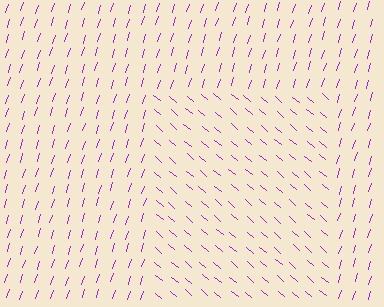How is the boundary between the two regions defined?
The boundary is defined purely by a change in line orientation (approximately 67 degrees difference). All lines are the same color and thickness.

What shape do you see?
I see a rectangle.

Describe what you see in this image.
The image is filled with small purple line segments. A rectangle region in the image has lines oriented differently from the surrounding lines, creating a visible texture boundary.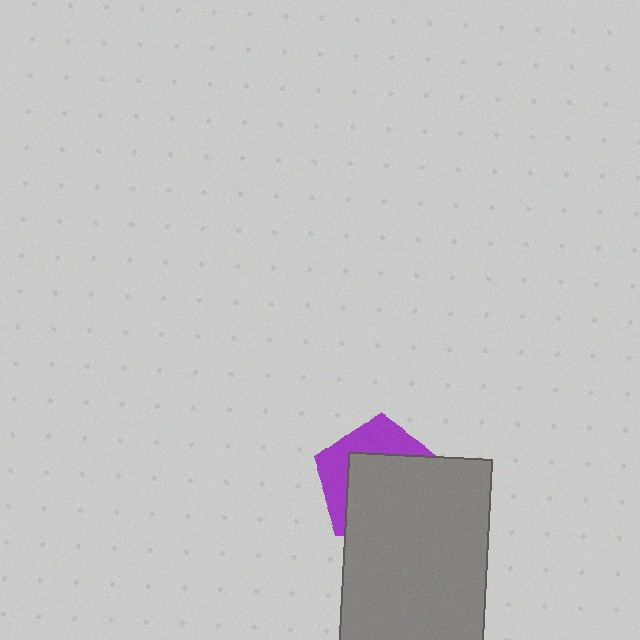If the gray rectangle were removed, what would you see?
You would see the complete purple pentagon.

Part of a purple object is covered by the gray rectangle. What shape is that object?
It is a pentagon.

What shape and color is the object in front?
The object in front is a gray rectangle.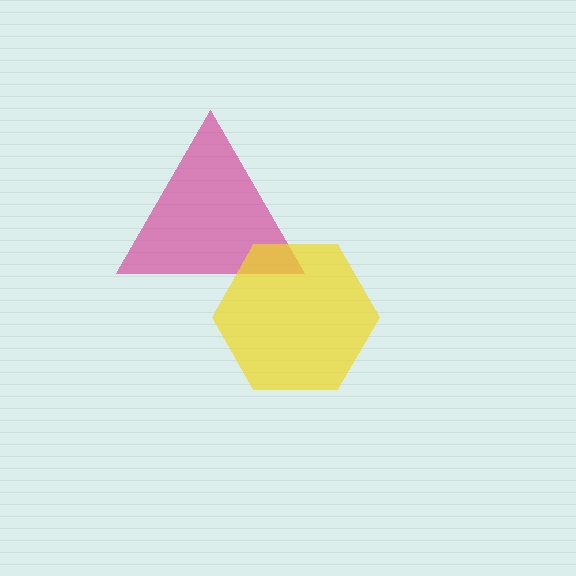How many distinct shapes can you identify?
There are 2 distinct shapes: a magenta triangle, a yellow hexagon.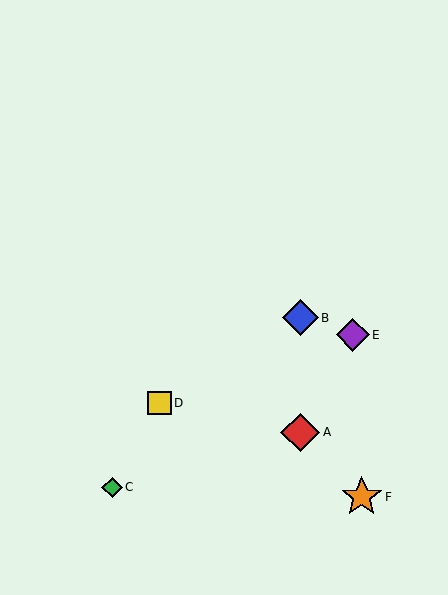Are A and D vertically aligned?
No, A is at x≈300 and D is at x≈159.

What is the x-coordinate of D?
Object D is at x≈159.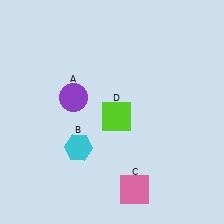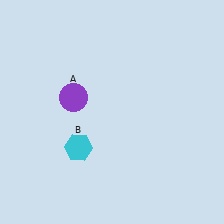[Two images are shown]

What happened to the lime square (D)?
The lime square (D) was removed in Image 2. It was in the bottom-right area of Image 1.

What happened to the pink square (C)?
The pink square (C) was removed in Image 2. It was in the bottom-right area of Image 1.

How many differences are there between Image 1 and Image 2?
There are 2 differences between the two images.